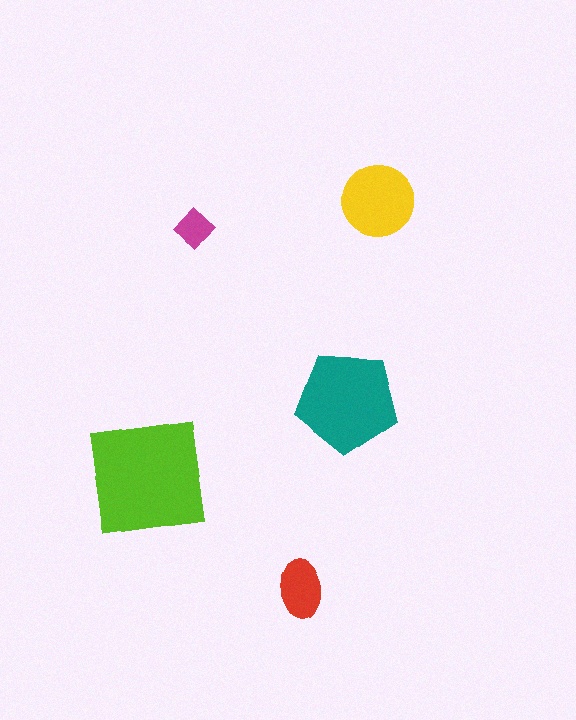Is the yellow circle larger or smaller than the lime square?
Smaller.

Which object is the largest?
The lime square.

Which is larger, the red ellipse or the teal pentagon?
The teal pentagon.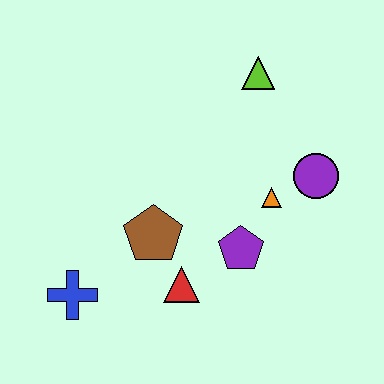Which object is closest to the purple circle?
The orange triangle is closest to the purple circle.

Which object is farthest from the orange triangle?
The blue cross is farthest from the orange triangle.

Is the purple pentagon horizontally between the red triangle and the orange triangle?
Yes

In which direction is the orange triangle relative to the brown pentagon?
The orange triangle is to the right of the brown pentagon.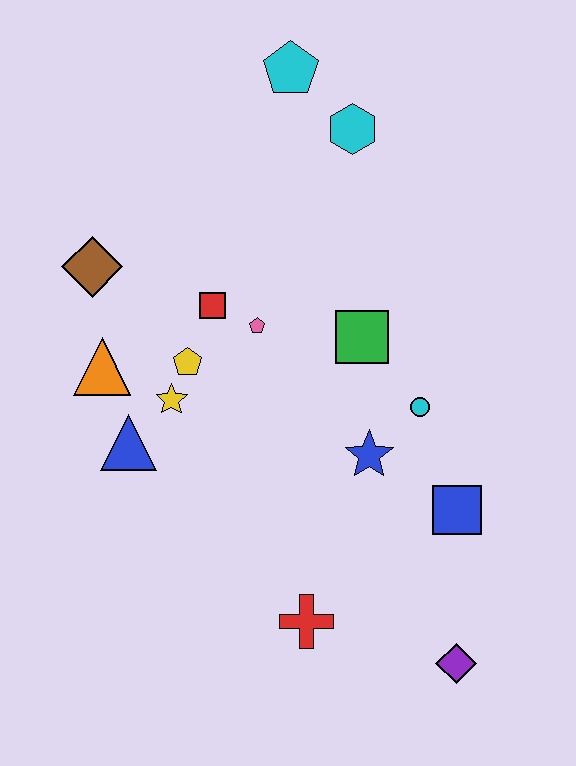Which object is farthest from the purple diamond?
The cyan pentagon is farthest from the purple diamond.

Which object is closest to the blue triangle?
The yellow star is closest to the blue triangle.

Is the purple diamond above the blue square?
No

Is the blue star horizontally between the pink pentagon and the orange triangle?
No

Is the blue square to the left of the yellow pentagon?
No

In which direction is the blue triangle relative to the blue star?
The blue triangle is to the left of the blue star.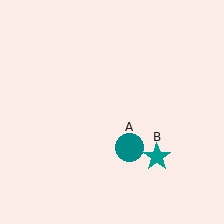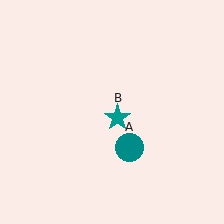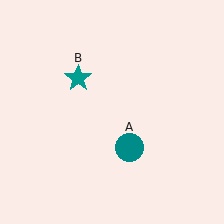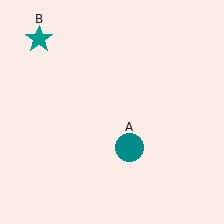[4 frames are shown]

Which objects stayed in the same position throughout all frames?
Teal circle (object A) remained stationary.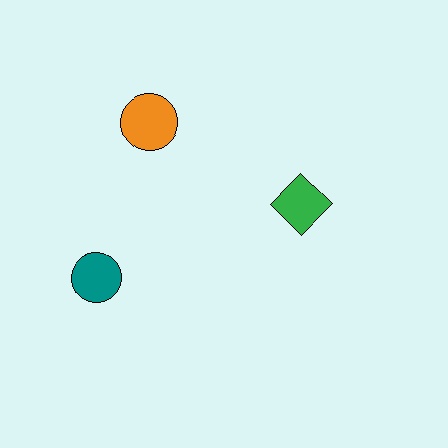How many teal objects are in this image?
There is 1 teal object.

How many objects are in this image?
There are 3 objects.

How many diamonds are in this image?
There is 1 diamond.